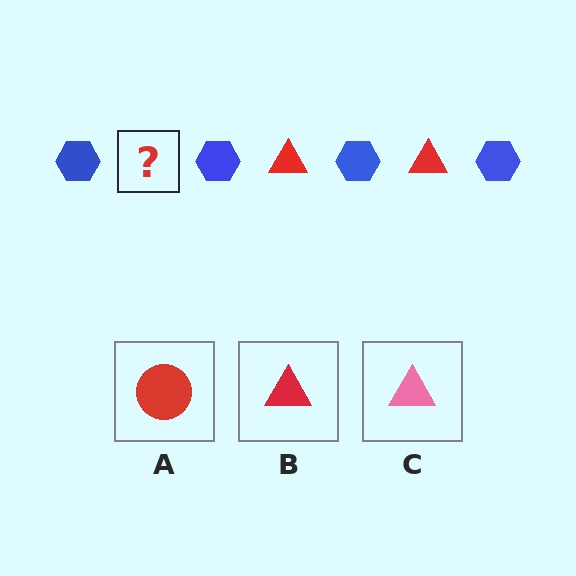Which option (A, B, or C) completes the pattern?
B.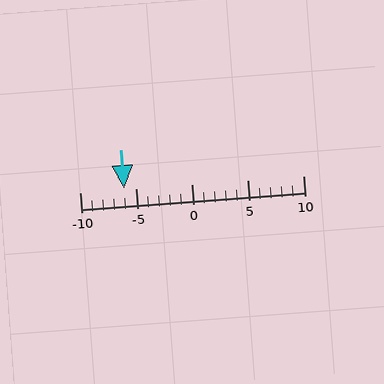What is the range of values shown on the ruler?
The ruler shows values from -10 to 10.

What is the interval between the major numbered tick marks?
The major tick marks are spaced 5 units apart.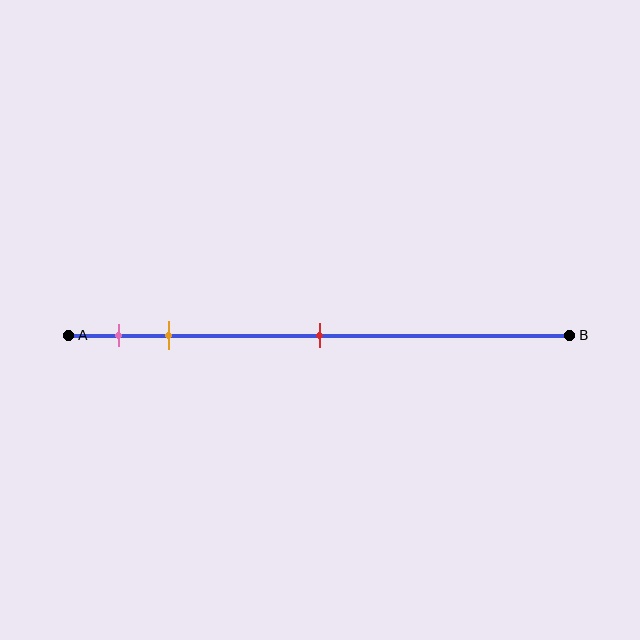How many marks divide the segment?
There are 3 marks dividing the segment.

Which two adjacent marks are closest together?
The pink and orange marks are the closest adjacent pair.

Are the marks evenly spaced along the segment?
No, the marks are not evenly spaced.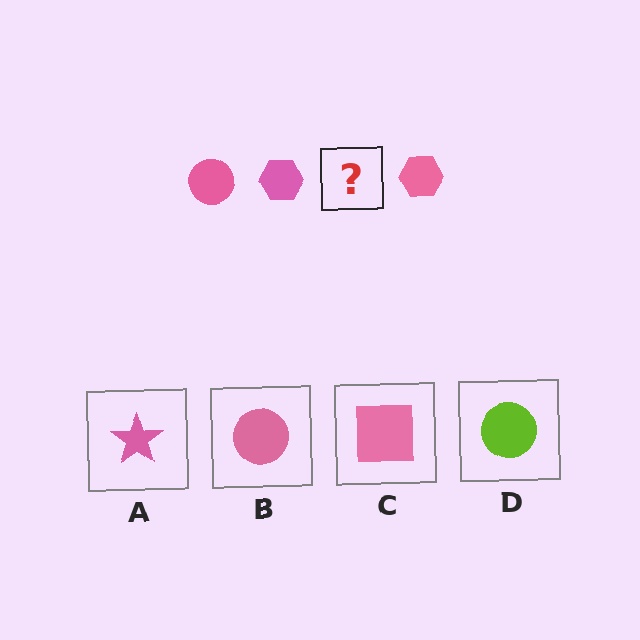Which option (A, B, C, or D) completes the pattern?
B.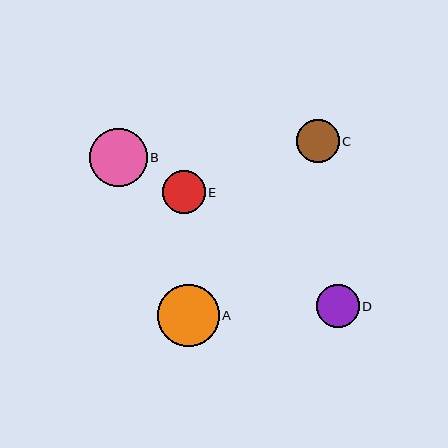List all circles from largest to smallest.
From largest to smallest: A, B, E, C, D.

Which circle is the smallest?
Circle D is the smallest with a size of approximately 42 pixels.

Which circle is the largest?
Circle A is the largest with a size of approximately 62 pixels.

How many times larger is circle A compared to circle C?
Circle A is approximately 1.5 times the size of circle C.